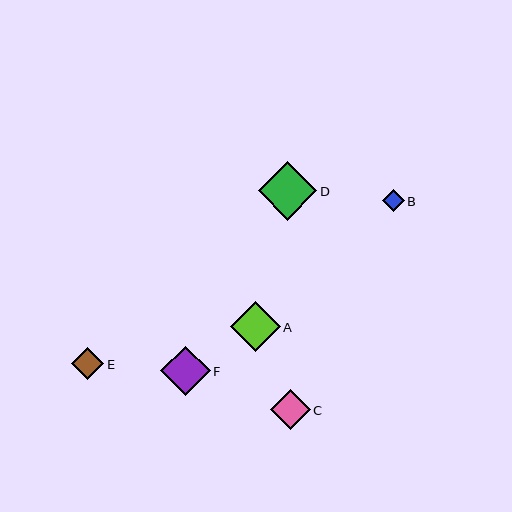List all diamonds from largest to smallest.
From largest to smallest: D, A, F, C, E, B.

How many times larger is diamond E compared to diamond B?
Diamond E is approximately 1.5 times the size of diamond B.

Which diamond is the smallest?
Diamond B is the smallest with a size of approximately 22 pixels.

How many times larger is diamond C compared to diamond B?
Diamond C is approximately 1.9 times the size of diamond B.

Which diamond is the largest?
Diamond D is the largest with a size of approximately 59 pixels.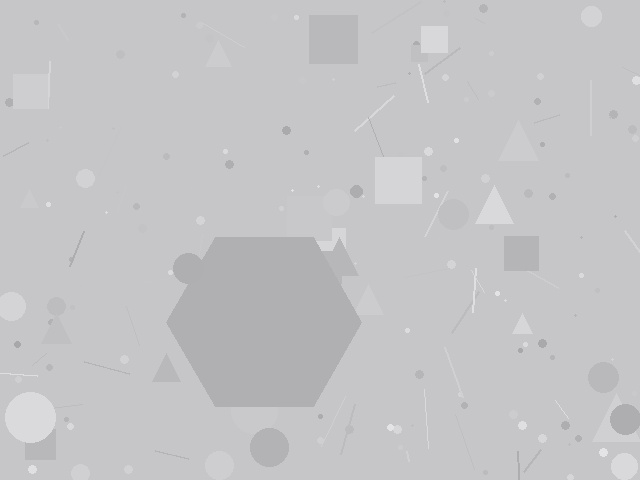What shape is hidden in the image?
A hexagon is hidden in the image.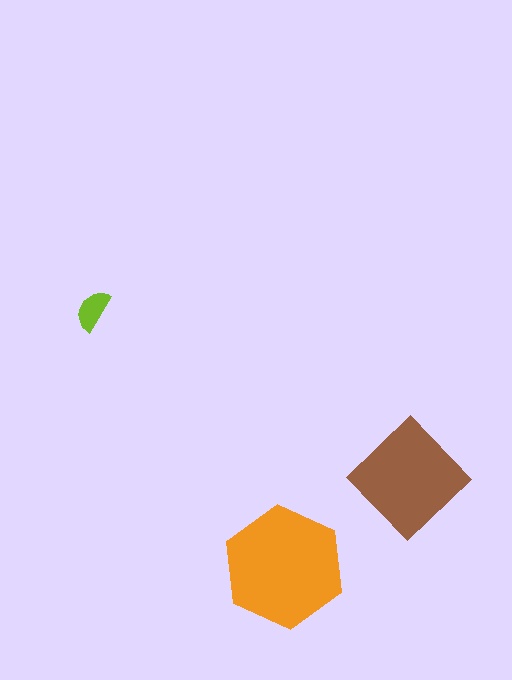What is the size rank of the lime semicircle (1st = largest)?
3rd.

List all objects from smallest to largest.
The lime semicircle, the brown diamond, the orange hexagon.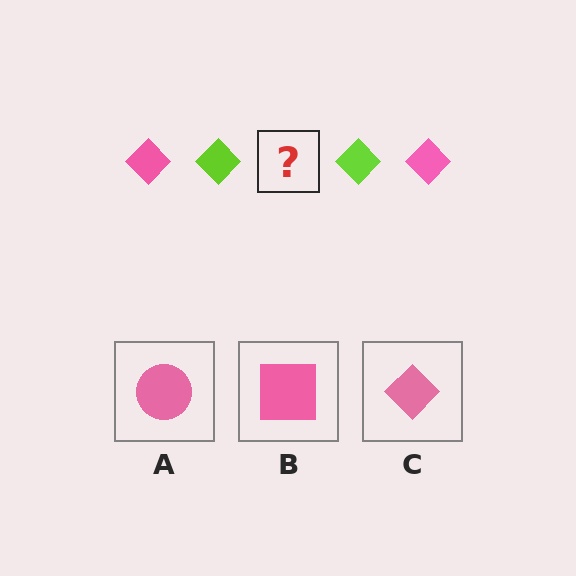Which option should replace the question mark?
Option C.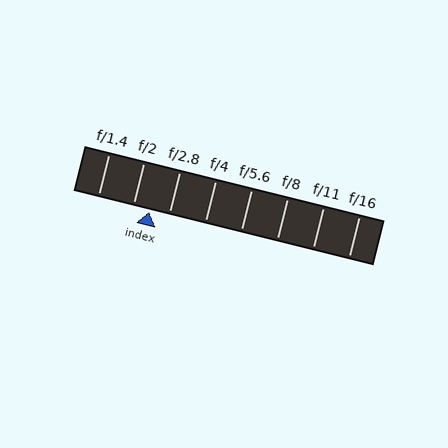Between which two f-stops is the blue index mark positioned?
The index mark is between f/2 and f/2.8.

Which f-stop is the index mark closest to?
The index mark is closest to f/2.